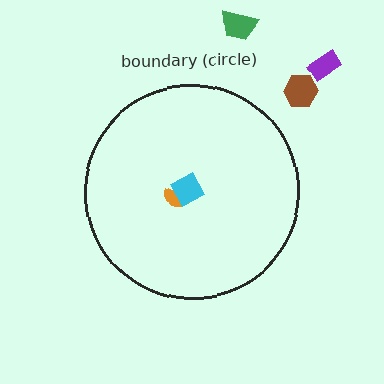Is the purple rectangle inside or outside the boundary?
Outside.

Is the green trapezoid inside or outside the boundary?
Outside.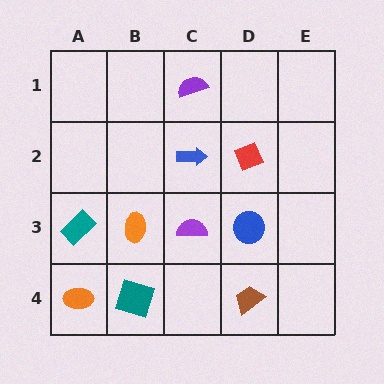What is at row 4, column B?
A teal square.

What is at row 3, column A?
A teal rectangle.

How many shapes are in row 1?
1 shape.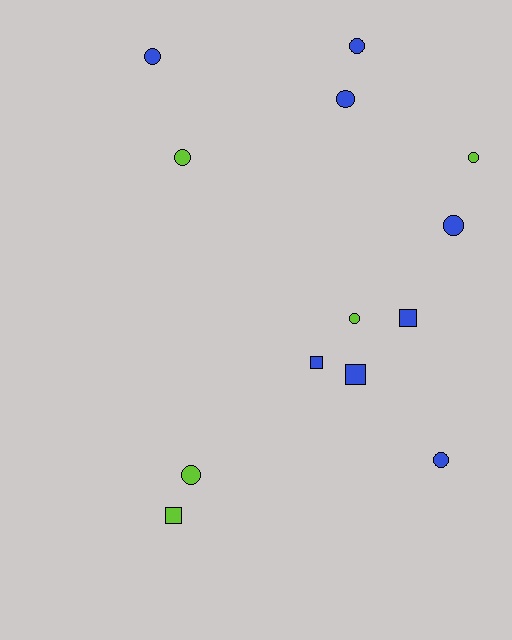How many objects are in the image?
There are 13 objects.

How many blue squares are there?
There are 3 blue squares.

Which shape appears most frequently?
Circle, with 9 objects.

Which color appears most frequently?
Blue, with 8 objects.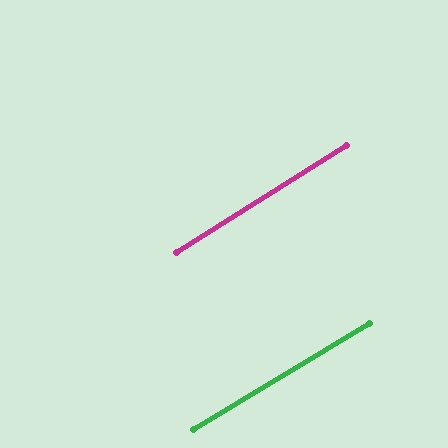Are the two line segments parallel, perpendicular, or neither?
Parallel — their directions differ by only 1.2°.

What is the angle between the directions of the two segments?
Approximately 1 degree.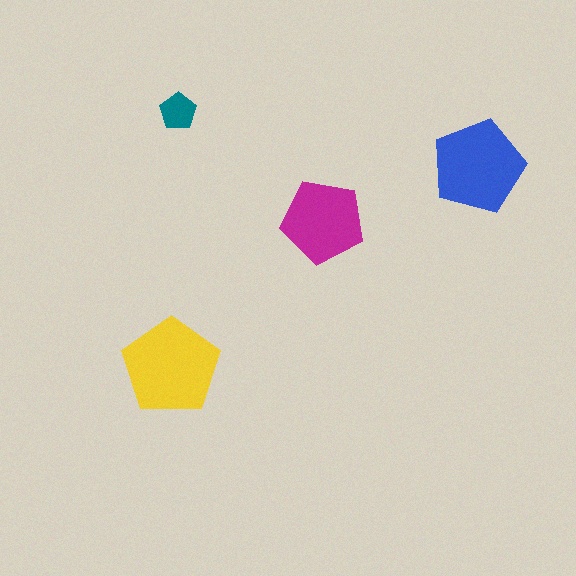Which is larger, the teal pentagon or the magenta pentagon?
The magenta one.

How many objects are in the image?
There are 4 objects in the image.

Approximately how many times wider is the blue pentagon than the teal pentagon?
About 2.5 times wider.